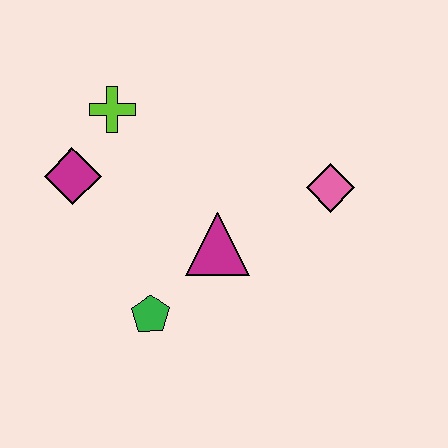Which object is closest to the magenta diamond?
The lime cross is closest to the magenta diamond.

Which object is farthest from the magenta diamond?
The pink diamond is farthest from the magenta diamond.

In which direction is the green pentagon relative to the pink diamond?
The green pentagon is to the left of the pink diamond.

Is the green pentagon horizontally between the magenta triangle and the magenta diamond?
Yes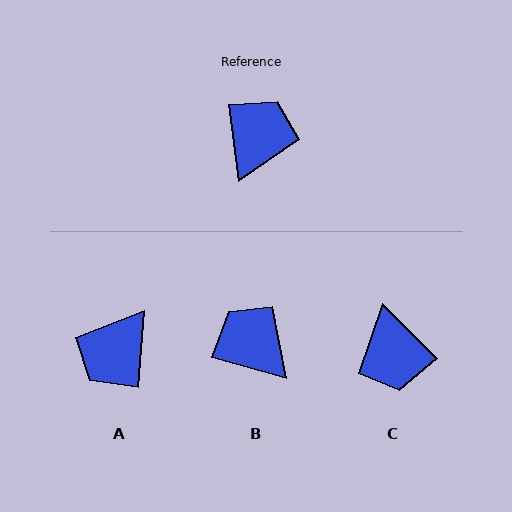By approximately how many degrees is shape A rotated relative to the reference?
Approximately 167 degrees counter-clockwise.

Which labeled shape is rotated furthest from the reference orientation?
A, about 167 degrees away.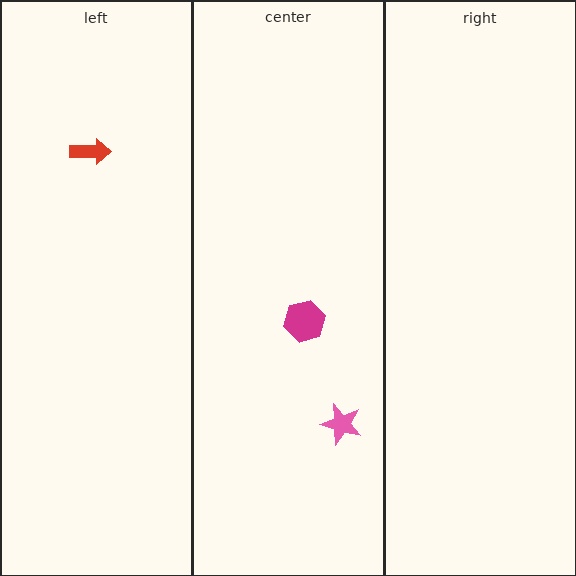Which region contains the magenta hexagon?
The center region.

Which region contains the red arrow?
The left region.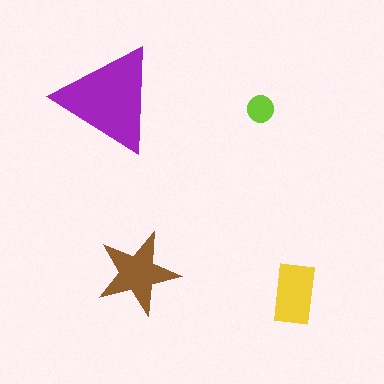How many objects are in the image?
There are 4 objects in the image.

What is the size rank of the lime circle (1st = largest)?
4th.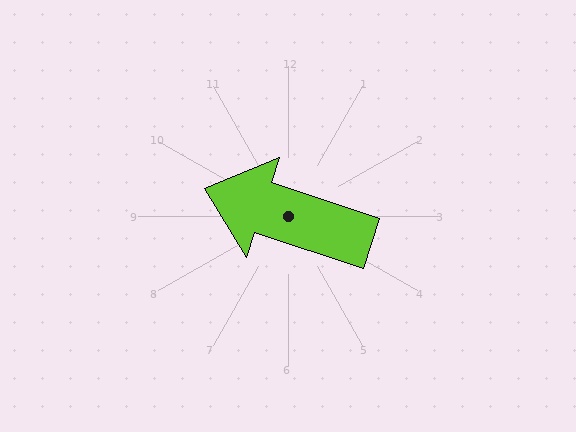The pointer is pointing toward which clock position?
Roughly 10 o'clock.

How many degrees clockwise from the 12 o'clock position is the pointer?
Approximately 288 degrees.